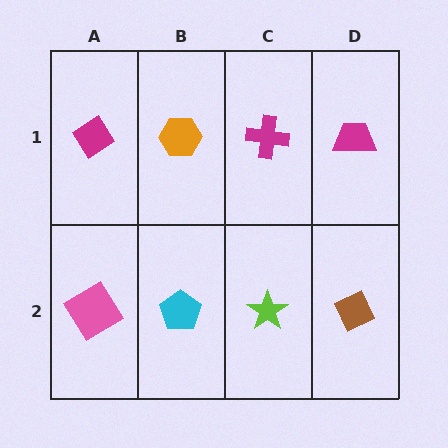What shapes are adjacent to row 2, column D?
A magenta trapezoid (row 1, column D), a lime star (row 2, column C).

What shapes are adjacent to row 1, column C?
A lime star (row 2, column C), an orange hexagon (row 1, column B), a magenta trapezoid (row 1, column D).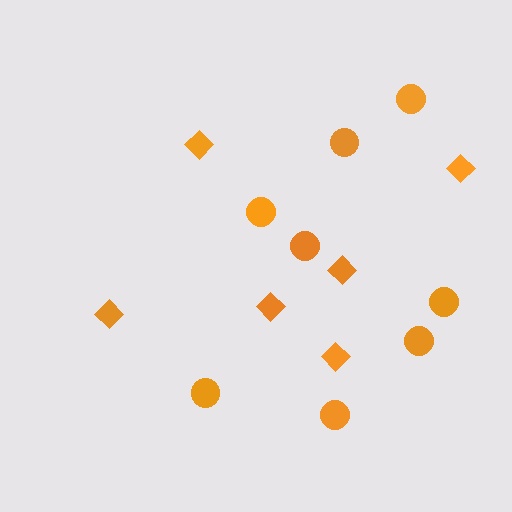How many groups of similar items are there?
There are 2 groups: one group of diamonds (6) and one group of circles (8).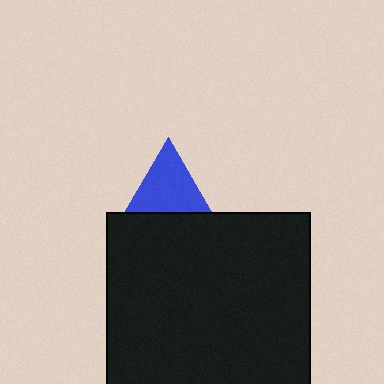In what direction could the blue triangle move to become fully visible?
The blue triangle could move up. That would shift it out from behind the black square entirely.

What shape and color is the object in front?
The object in front is a black square.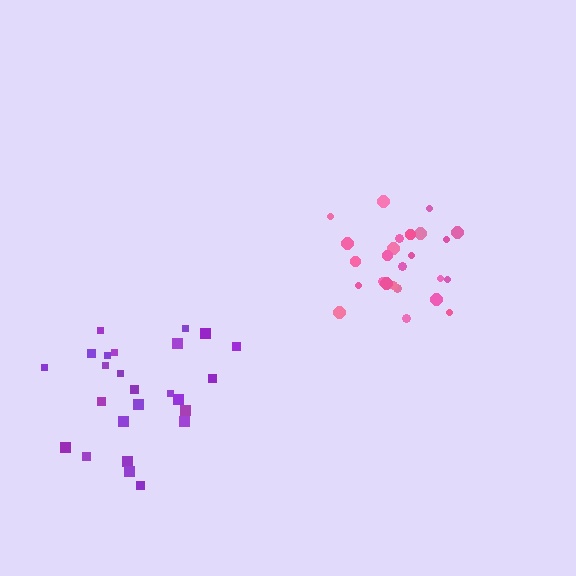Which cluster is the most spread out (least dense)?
Purple.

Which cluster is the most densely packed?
Pink.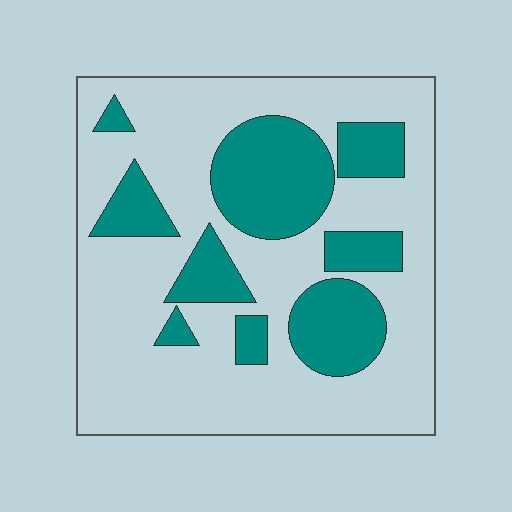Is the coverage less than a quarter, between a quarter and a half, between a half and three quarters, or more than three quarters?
Between a quarter and a half.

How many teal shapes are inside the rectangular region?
9.